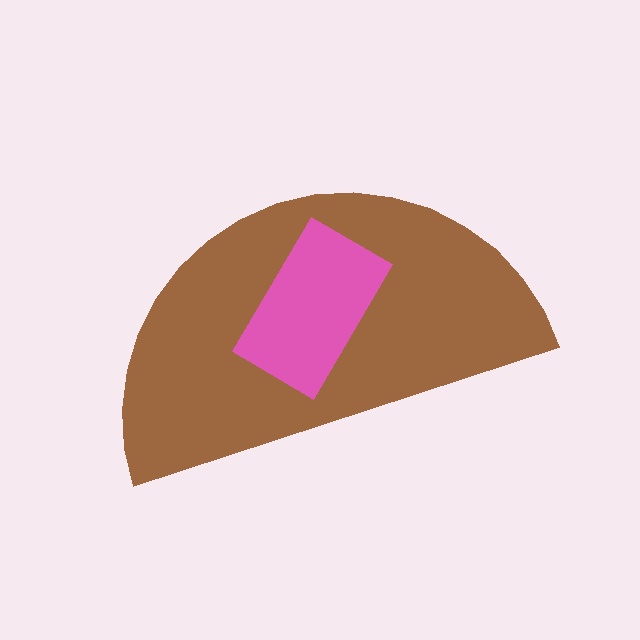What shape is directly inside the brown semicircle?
The pink rectangle.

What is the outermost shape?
The brown semicircle.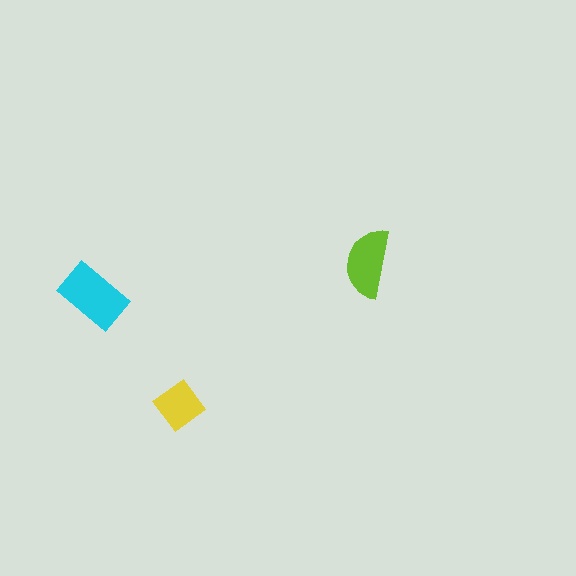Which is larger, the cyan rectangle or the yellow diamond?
The cyan rectangle.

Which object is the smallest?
The yellow diamond.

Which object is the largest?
The cyan rectangle.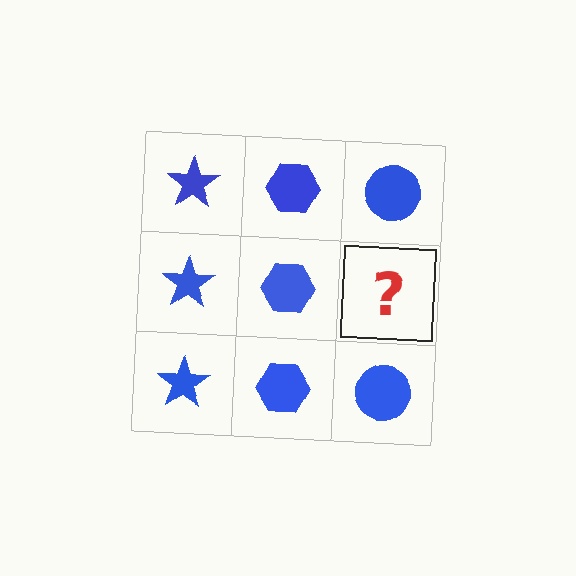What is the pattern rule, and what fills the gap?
The rule is that each column has a consistent shape. The gap should be filled with a blue circle.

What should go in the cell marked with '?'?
The missing cell should contain a blue circle.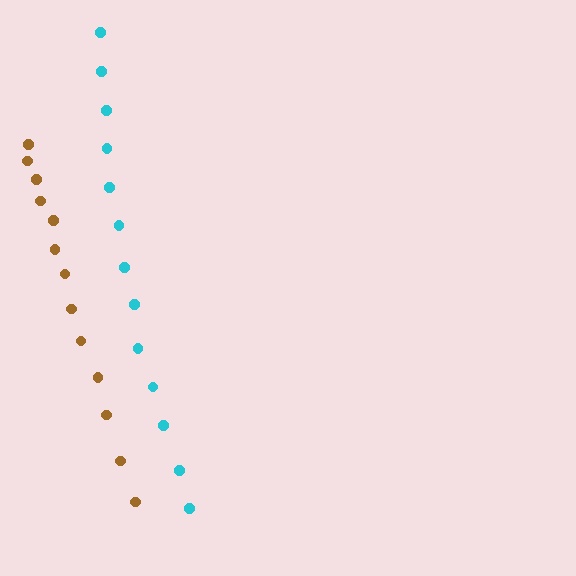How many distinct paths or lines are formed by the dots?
There are 2 distinct paths.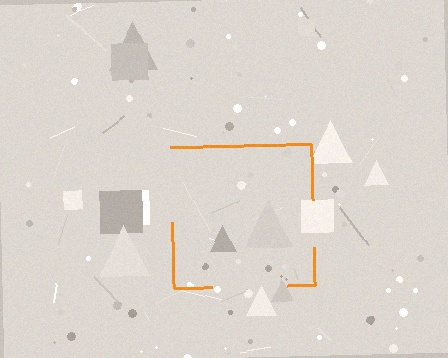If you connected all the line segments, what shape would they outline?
They would outline a square.